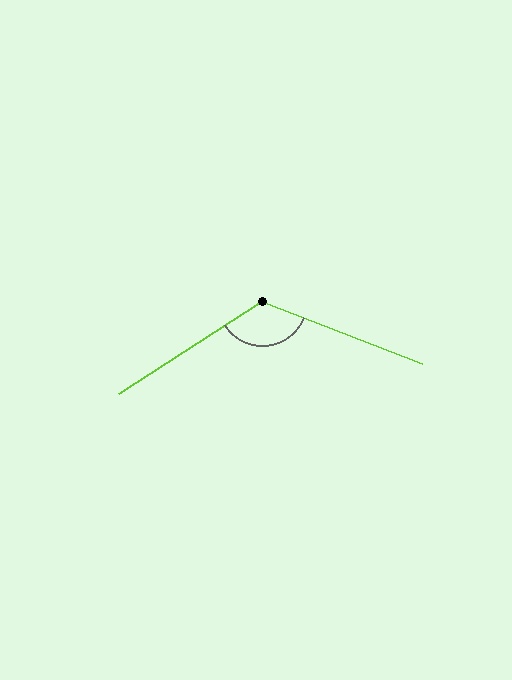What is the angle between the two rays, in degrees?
Approximately 126 degrees.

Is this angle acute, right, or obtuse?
It is obtuse.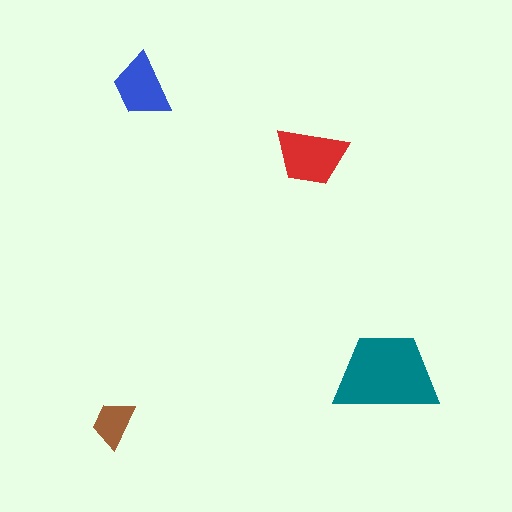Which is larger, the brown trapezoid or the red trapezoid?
The red one.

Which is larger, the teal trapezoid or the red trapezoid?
The teal one.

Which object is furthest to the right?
The teal trapezoid is rightmost.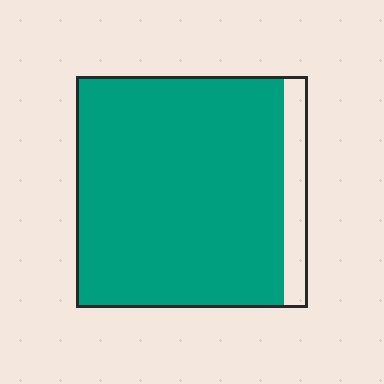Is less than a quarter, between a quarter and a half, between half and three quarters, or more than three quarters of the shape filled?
More than three quarters.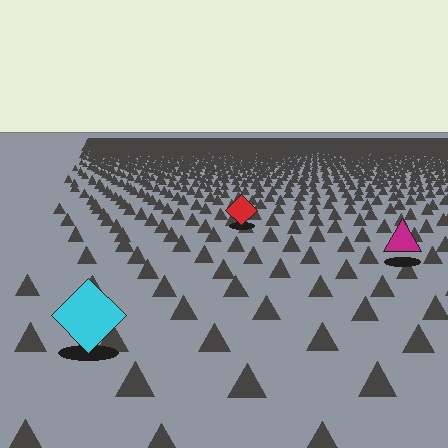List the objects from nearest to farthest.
From nearest to farthest: the cyan diamond, the magenta triangle, the red diamond.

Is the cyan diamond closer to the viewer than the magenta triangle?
Yes. The cyan diamond is closer — you can tell from the texture gradient: the ground texture is coarser near it.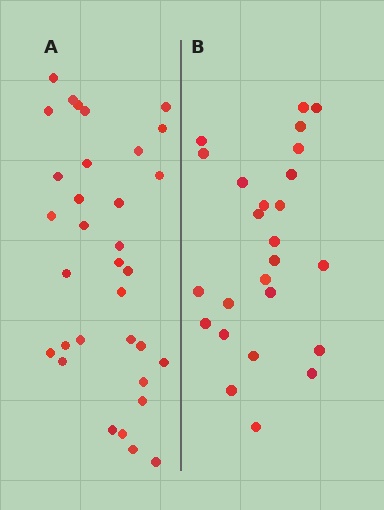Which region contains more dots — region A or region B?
Region A (the left region) has more dots.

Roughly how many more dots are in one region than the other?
Region A has roughly 8 or so more dots than region B.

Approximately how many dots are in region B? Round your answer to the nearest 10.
About 20 dots. (The exact count is 25, which rounds to 20.)